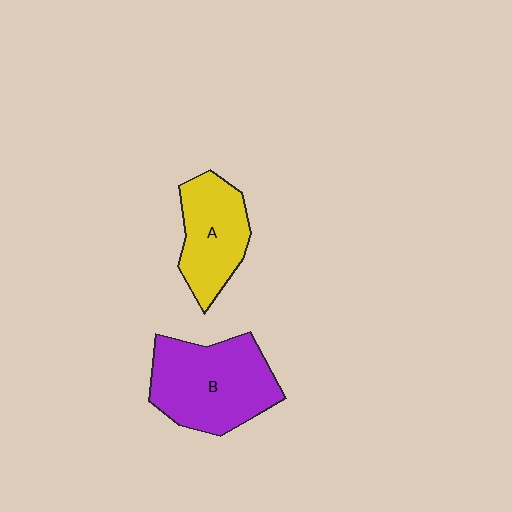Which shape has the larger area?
Shape B (purple).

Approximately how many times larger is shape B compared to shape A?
Approximately 1.4 times.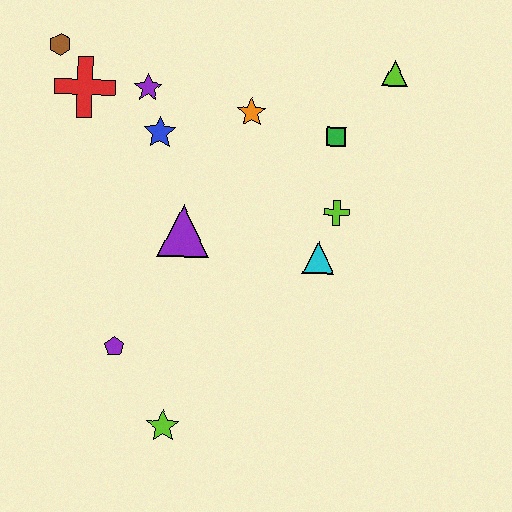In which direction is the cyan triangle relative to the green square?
The cyan triangle is below the green square.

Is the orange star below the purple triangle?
No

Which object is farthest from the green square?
The lime star is farthest from the green square.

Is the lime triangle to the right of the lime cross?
Yes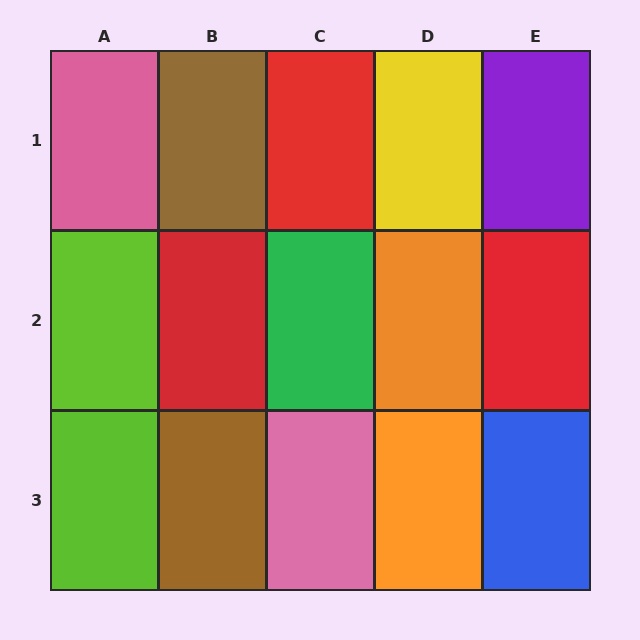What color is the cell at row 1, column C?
Red.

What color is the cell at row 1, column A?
Pink.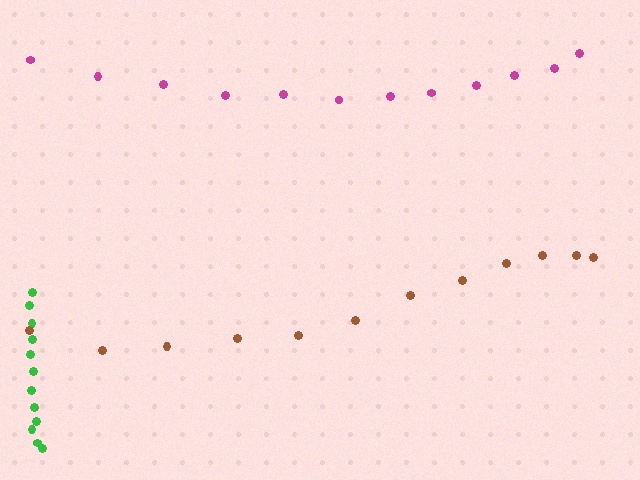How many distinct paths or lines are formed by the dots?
There are 3 distinct paths.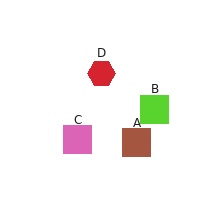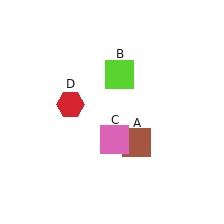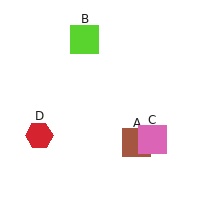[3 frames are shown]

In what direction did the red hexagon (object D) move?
The red hexagon (object D) moved down and to the left.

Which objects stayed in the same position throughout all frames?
Brown square (object A) remained stationary.